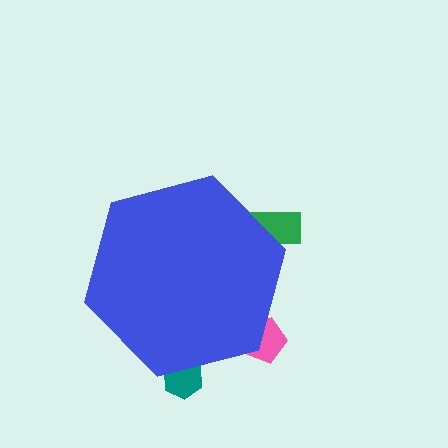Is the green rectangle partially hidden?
Yes, the green rectangle is partially hidden behind the blue hexagon.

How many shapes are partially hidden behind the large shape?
3 shapes are partially hidden.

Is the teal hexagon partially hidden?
Yes, the teal hexagon is partially hidden behind the blue hexagon.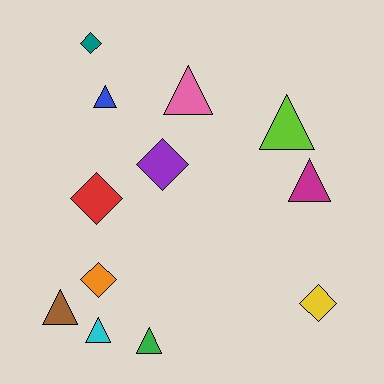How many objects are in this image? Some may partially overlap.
There are 12 objects.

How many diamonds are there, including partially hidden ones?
There are 5 diamonds.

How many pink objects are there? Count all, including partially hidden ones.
There is 1 pink object.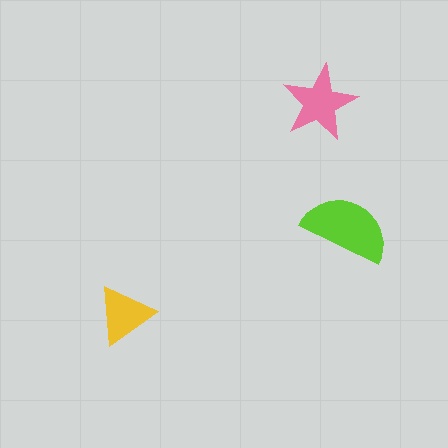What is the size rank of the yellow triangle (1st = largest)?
3rd.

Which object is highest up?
The pink star is topmost.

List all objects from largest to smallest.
The lime semicircle, the pink star, the yellow triangle.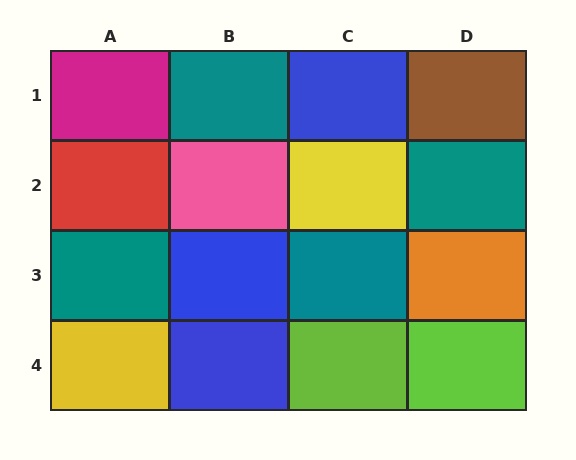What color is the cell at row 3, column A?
Teal.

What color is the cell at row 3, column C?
Teal.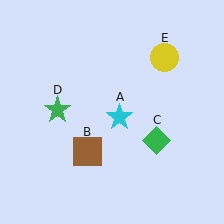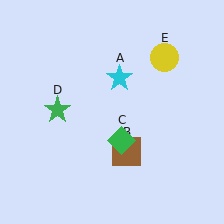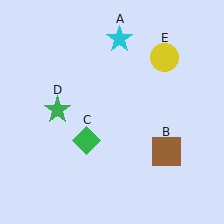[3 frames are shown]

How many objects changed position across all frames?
3 objects changed position: cyan star (object A), brown square (object B), green diamond (object C).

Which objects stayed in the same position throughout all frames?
Green star (object D) and yellow circle (object E) remained stationary.